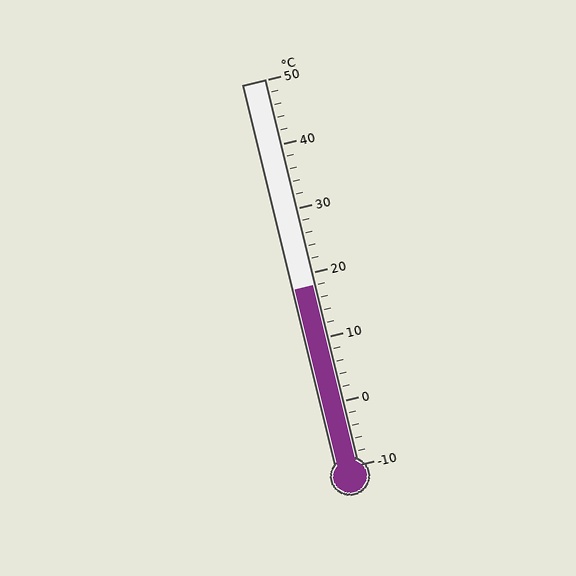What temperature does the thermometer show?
The thermometer shows approximately 18°C.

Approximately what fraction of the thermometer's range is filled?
The thermometer is filled to approximately 45% of its range.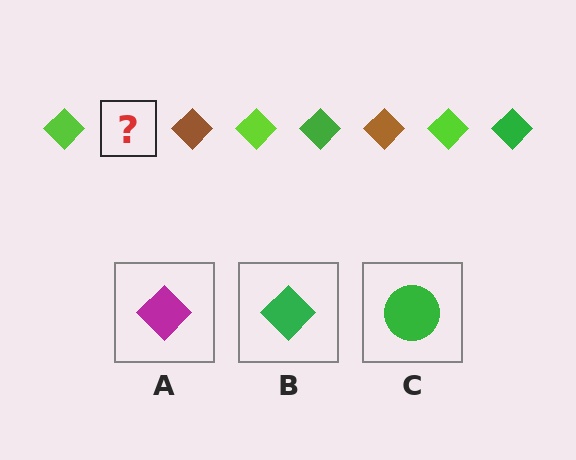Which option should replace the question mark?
Option B.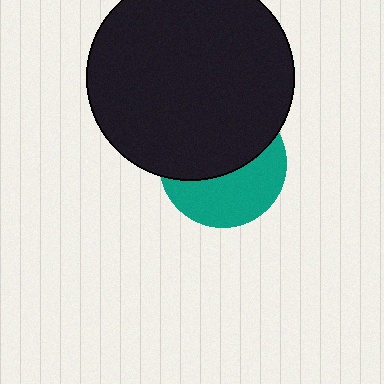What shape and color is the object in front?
The object in front is a black circle.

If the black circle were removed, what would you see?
You would see the complete teal circle.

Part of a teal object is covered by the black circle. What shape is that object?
It is a circle.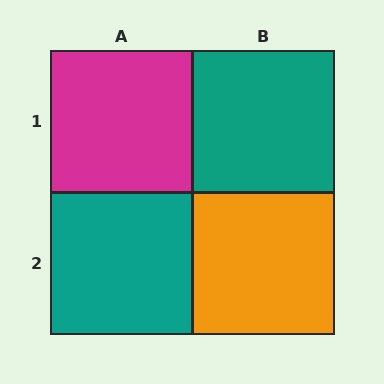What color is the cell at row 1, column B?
Teal.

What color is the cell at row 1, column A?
Magenta.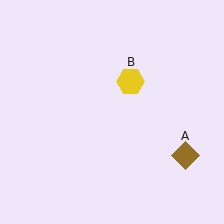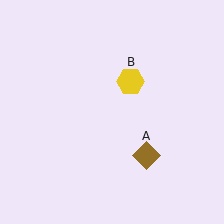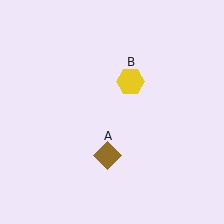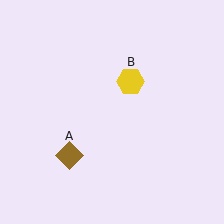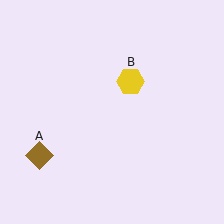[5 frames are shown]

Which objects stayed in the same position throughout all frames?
Yellow hexagon (object B) remained stationary.